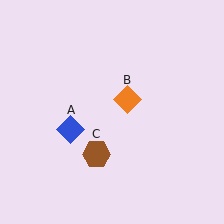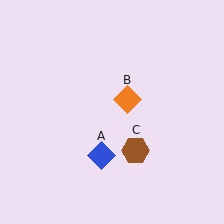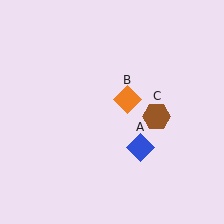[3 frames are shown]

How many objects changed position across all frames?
2 objects changed position: blue diamond (object A), brown hexagon (object C).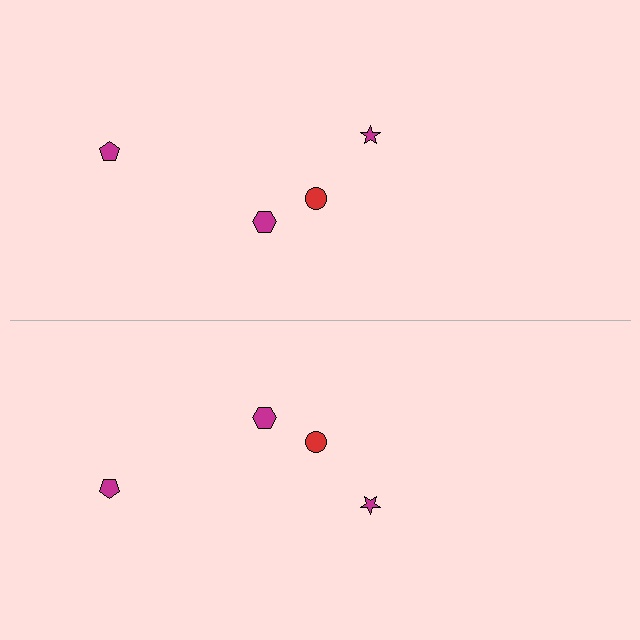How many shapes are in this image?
There are 8 shapes in this image.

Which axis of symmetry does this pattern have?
The pattern has a horizontal axis of symmetry running through the center of the image.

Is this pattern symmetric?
Yes, this pattern has bilateral (reflection) symmetry.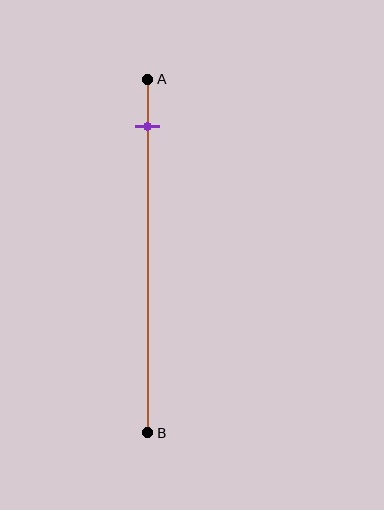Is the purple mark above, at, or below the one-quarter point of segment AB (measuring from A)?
The purple mark is above the one-quarter point of segment AB.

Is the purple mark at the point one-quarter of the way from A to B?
No, the mark is at about 15% from A, not at the 25% one-quarter point.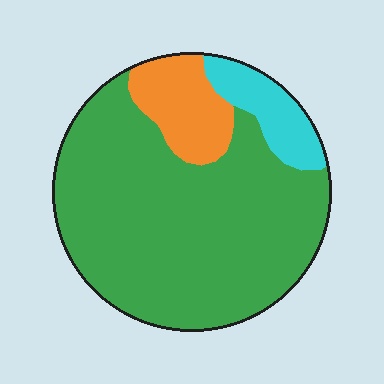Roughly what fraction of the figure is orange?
Orange takes up about one eighth (1/8) of the figure.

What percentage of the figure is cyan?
Cyan takes up about one tenth (1/10) of the figure.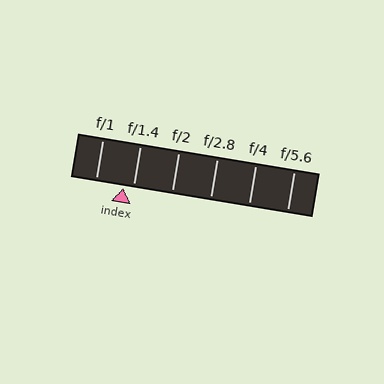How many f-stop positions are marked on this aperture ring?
There are 6 f-stop positions marked.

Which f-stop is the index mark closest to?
The index mark is closest to f/1.4.